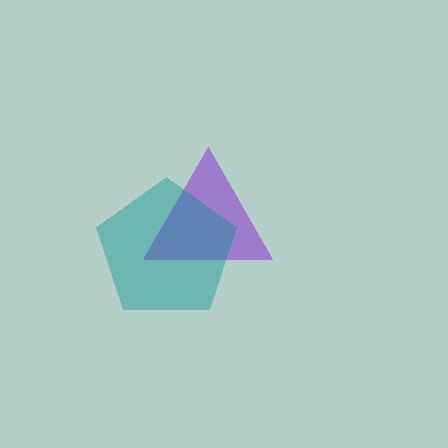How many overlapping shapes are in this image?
There are 2 overlapping shapes in the image.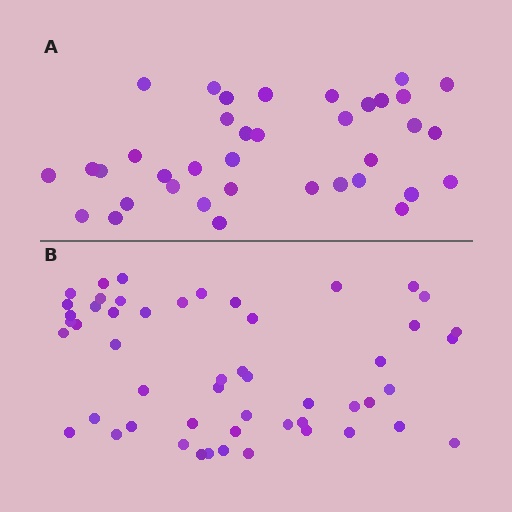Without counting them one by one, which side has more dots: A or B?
Region B (the bottom region) has more dots.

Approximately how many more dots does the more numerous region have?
Region B has approximately 15 more dots than region A.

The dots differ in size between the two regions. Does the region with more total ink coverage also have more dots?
No. Region A has more total ink coverage because its dots are larger, but region B actually contains more individual dots. Total area can be misleading — the number of items is what matters here.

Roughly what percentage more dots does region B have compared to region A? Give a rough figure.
About 40% more.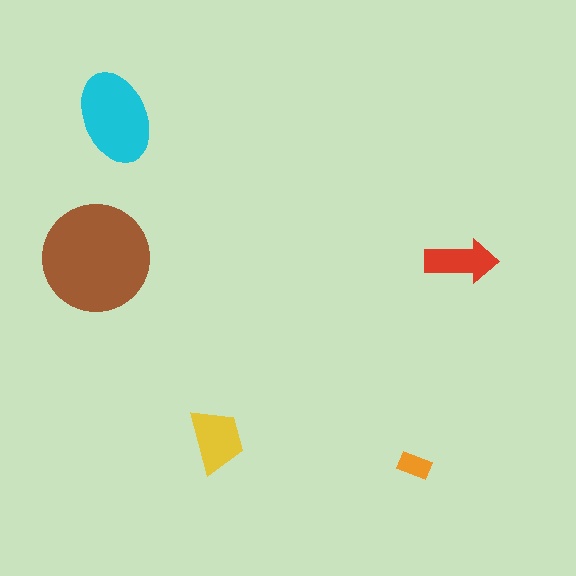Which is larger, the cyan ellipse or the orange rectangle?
The cyan ellipse.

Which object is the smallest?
The orange rectangle.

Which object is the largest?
The brown circle.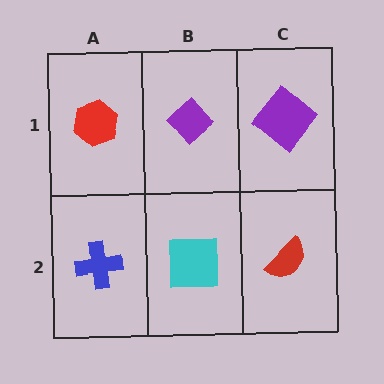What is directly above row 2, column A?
A red hexagon.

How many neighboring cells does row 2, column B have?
3.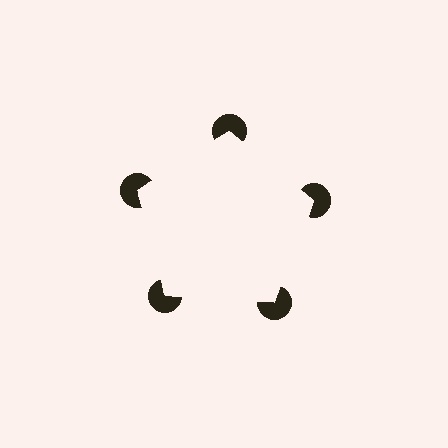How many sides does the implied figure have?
5 sides.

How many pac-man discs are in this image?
There are 5 — one at each vertex of the illusory pentagon.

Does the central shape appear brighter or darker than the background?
It typically appears slightly brighter than the background, even though no actual brightness change is drawn.